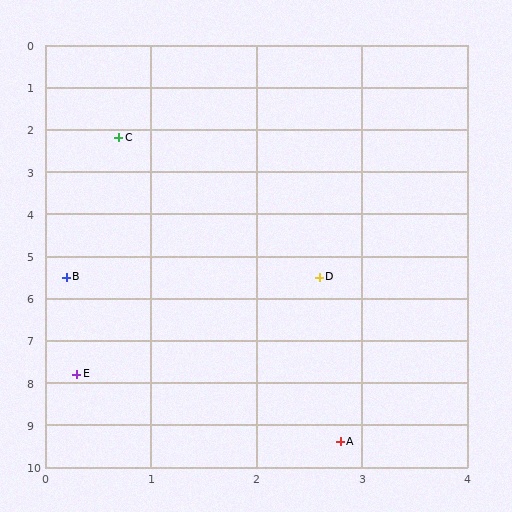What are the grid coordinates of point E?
Point E is at approximately (0.3, 7.8).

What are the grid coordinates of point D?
Point D is at approximately (2.6, 5.5).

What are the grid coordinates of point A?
Point A is at approximately (2.8, 9.4).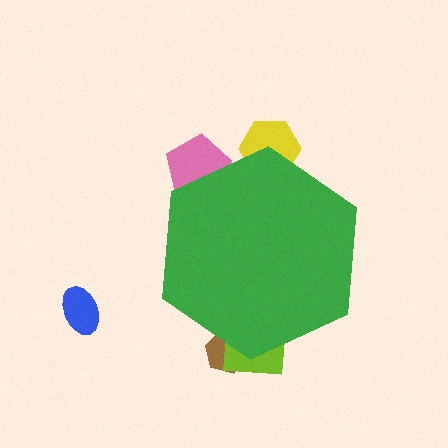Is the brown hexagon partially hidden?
Yes, the brown hexagon is partially hidden behind the green hexagon.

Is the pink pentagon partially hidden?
Yes, the pink pentagon is partially hidden behind the green hexagon.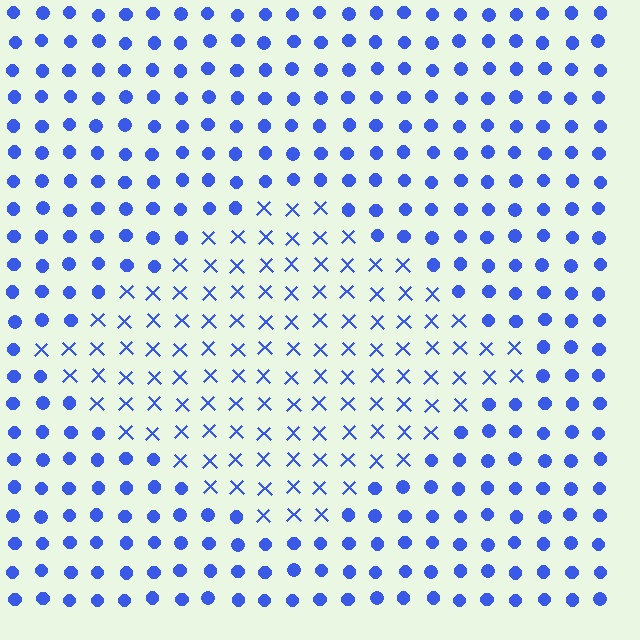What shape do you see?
I see a diamond.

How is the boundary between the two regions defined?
The boundary is defined by a change in element shape: X marks inside vs. circles outside. All elements share the same color and spacing.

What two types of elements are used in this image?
The image uses X marks inside the diamond region and circles outside it.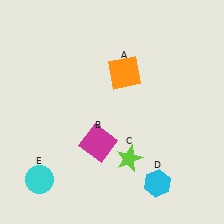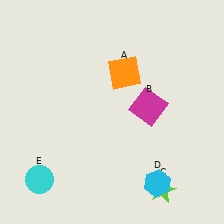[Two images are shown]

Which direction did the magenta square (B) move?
The magenta square (B) moved right.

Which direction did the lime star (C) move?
The lime star (C) moved right.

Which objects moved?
The objects that moved are: the magenta square (B), the lime star (C).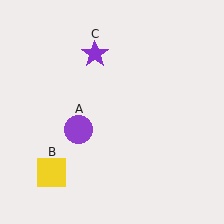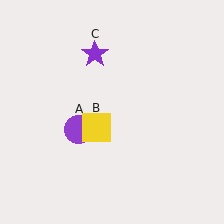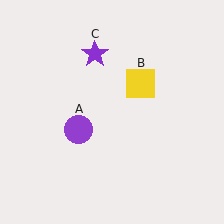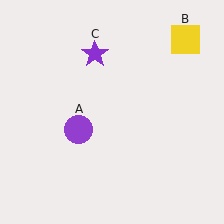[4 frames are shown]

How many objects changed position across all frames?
1 object changed position: yellow square (object B).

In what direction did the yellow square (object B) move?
The yellow square (object B) moved up and to the right.